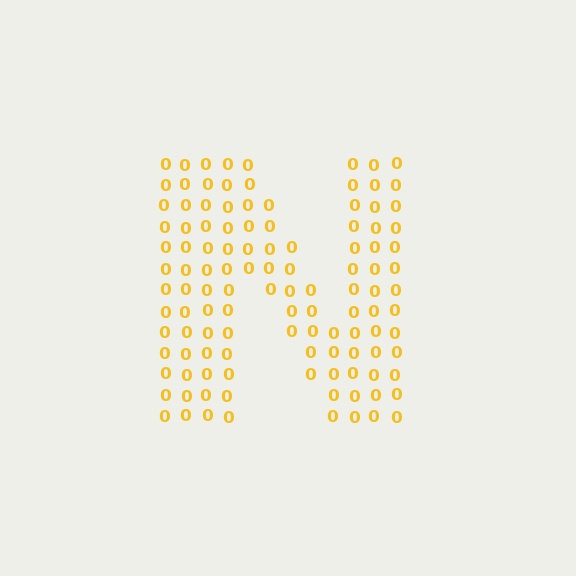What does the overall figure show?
The overall figure shows the letter N.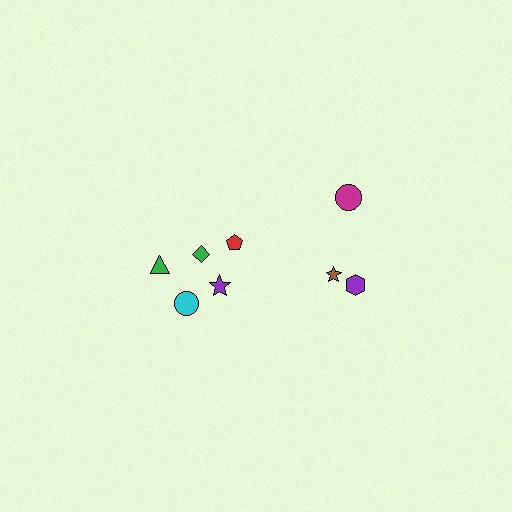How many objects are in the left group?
There are 5 objects.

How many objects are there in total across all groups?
There are 8 objects.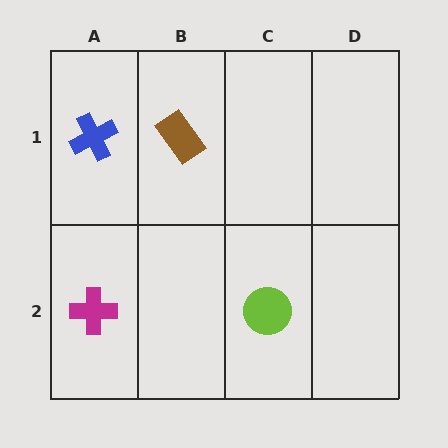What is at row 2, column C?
A lime circle.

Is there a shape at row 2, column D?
No, that cell is empty.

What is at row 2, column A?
A magenta cross.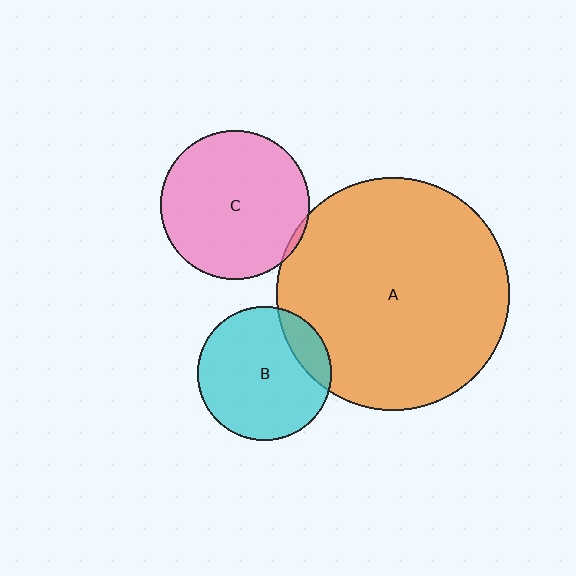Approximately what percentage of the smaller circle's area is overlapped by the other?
Approximately 15%.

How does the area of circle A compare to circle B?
Approximately 3.0 times.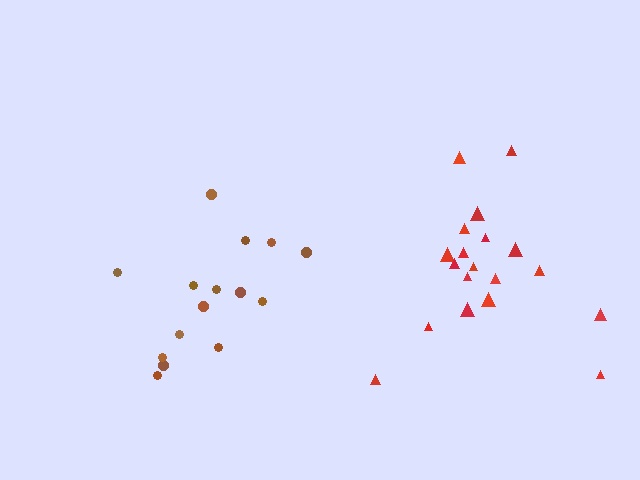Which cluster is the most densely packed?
Brown.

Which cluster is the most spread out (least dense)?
Red.